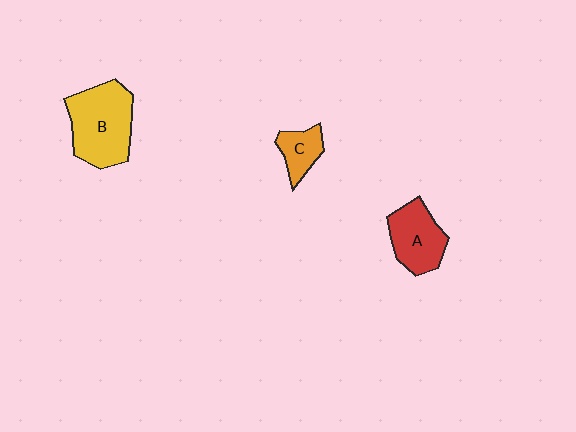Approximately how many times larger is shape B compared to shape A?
Approximately 1.5 times.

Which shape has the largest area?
Shape B (yellow).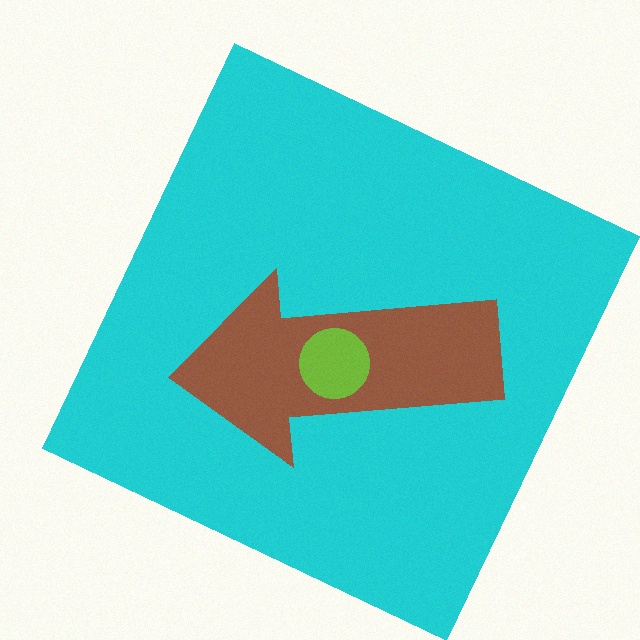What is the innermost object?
The lime circle.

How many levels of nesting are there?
3.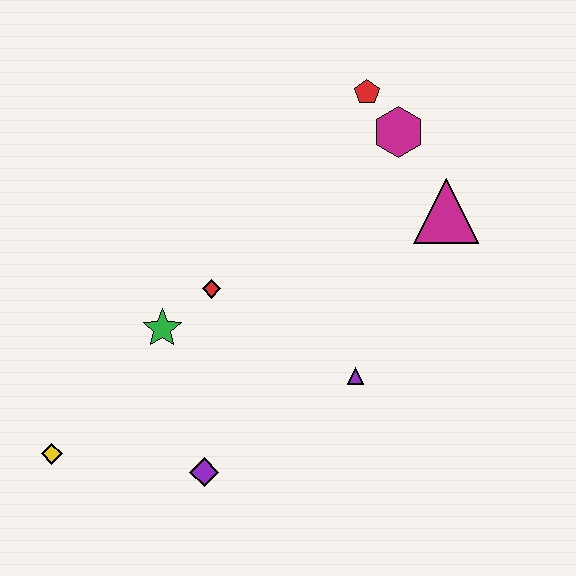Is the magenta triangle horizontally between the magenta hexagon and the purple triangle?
No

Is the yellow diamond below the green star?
Yes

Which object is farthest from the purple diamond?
The red pentagon is farthest from the purple diamond.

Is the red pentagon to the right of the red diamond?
Yes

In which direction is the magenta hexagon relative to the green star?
The magenta hexagon is to the right of the green star.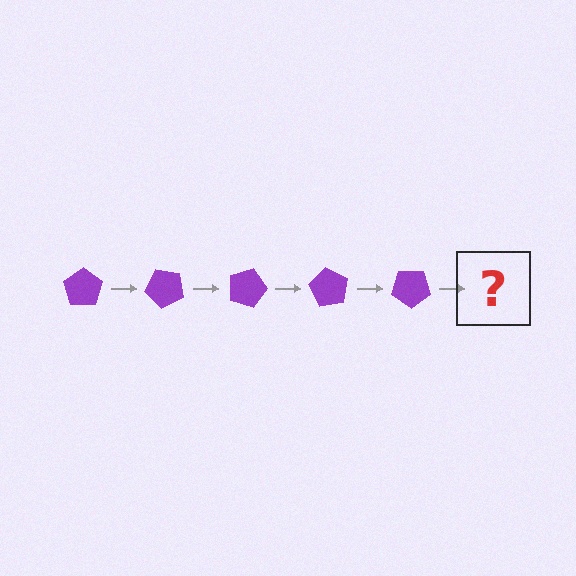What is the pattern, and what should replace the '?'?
The pattern is that the pentagon rotates 45 degrees each step. The '?' should be a purple pentagon rotated 225 degrees.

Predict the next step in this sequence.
The next step is a purple pentagon rotated 225 degrees.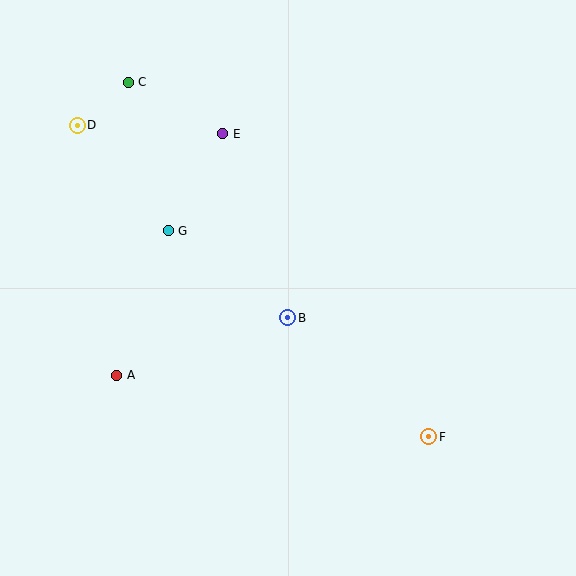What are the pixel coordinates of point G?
Point G is at (168, 231).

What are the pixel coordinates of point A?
Point A is at (117, 375).